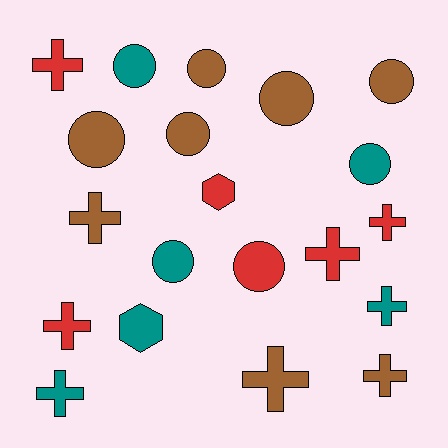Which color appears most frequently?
Brown, with 8 objects.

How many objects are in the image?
There are 20 objects.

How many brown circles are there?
There are 5 brown circles.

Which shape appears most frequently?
Circle, with 9 objects.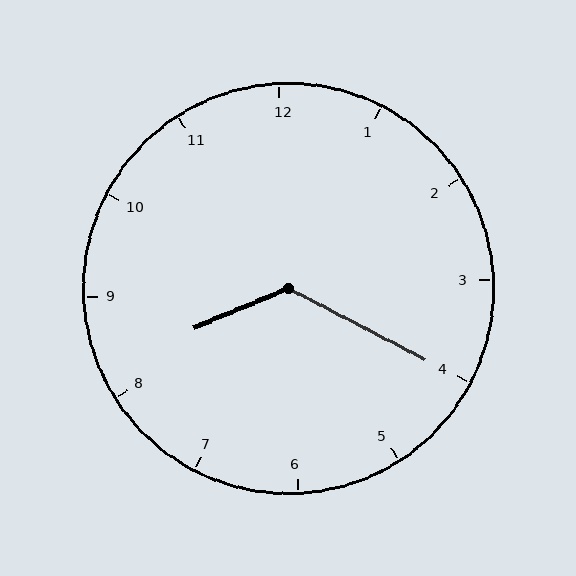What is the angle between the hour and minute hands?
Approximately 130 degrees.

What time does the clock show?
8:20.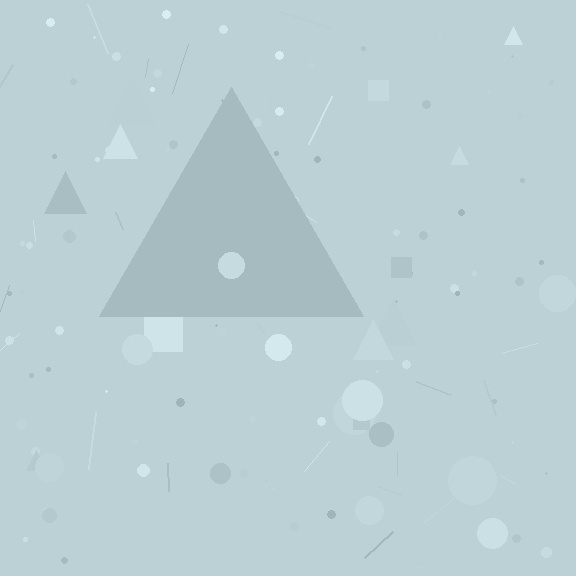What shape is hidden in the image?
A triangle is hidden in the image.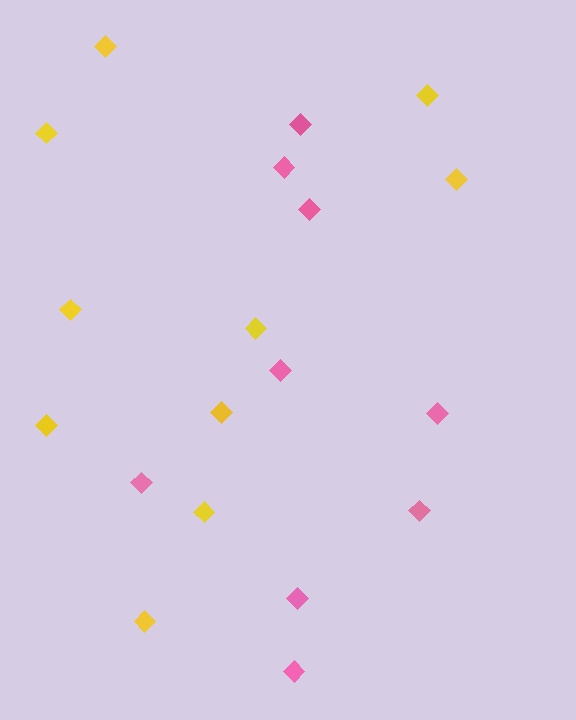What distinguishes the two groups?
There are 2 groups: one group of pink diamonds (9) and one group of yellow diamonds (10).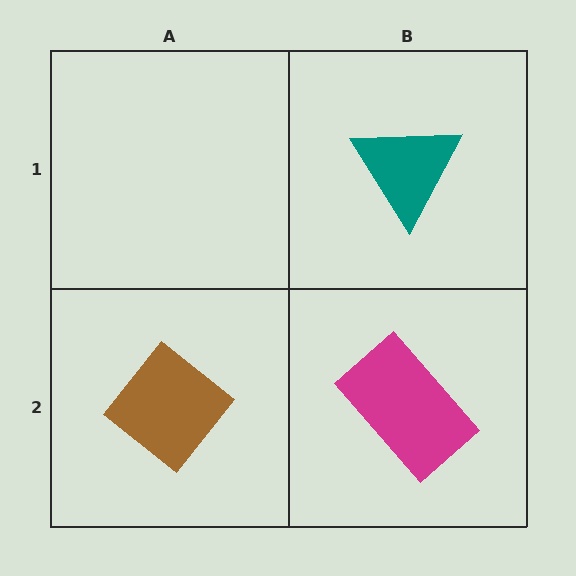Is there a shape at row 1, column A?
No, that cell is empty.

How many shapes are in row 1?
1 shape.